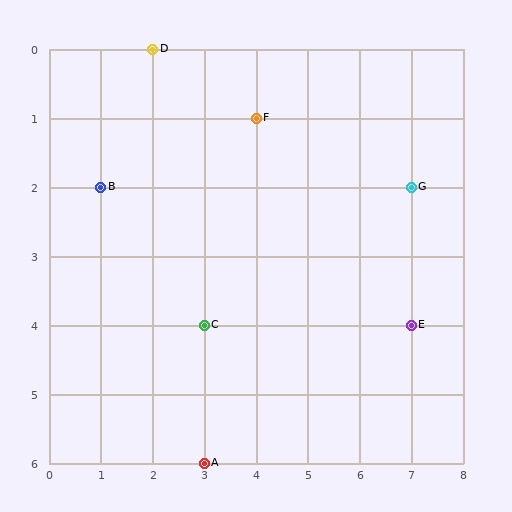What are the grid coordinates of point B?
Point B is at grid coordinates (1, 2).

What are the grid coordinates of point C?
Point C is at grid coordinates (3, 4).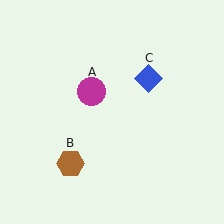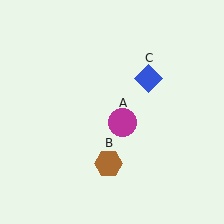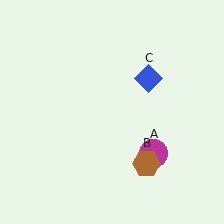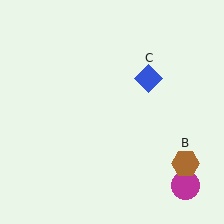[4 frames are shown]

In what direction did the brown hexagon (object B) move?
The brown hexagon (object B) moved right.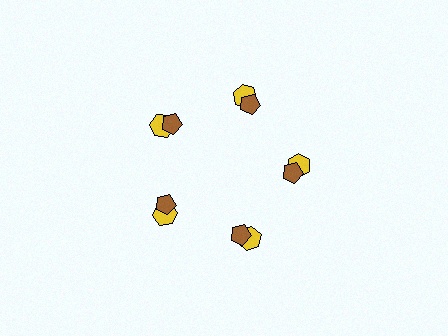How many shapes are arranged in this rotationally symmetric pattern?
There are 10 shapes, arranged in 5 groups of 2.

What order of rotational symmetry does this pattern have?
This pattern has 5-fold rotational symmetry.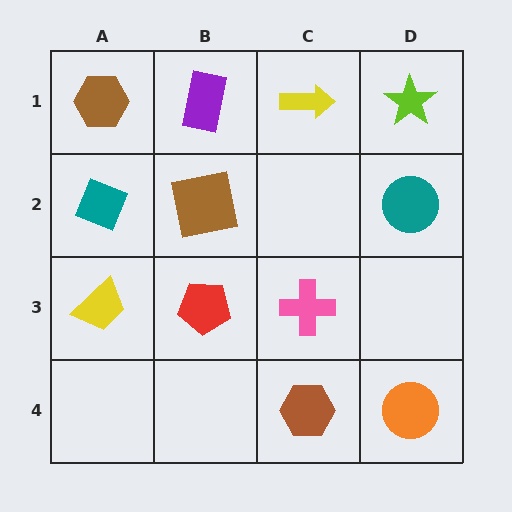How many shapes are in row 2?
3 shapes.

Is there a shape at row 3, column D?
No, that cell is empty.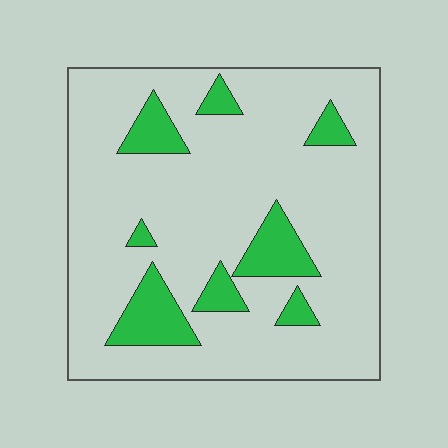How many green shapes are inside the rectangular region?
8.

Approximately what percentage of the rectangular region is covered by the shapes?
Approximately 15%.